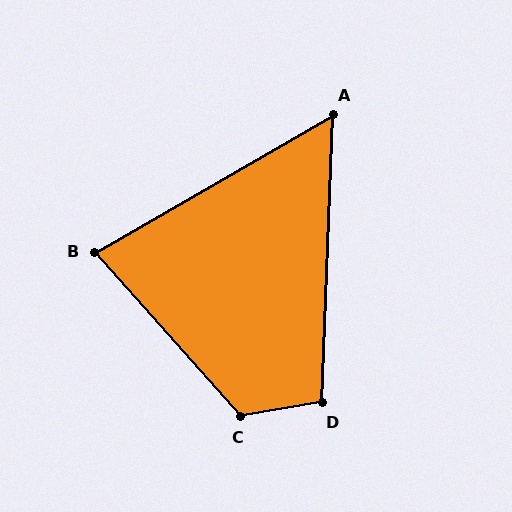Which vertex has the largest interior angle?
C, at approximately 122 degrees.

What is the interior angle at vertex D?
Approximately 102 degrees (obtuse).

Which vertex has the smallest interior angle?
A, at approximately 58 degrees.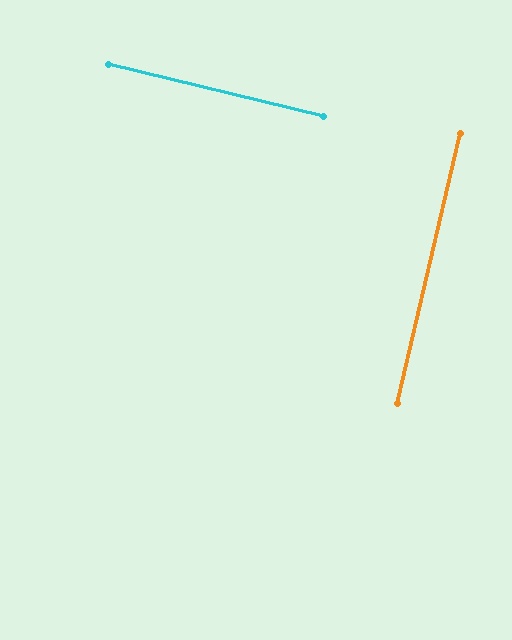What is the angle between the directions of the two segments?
Approximately 90 degrees.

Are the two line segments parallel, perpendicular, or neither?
Perpendicular — they meet at approximately 90°.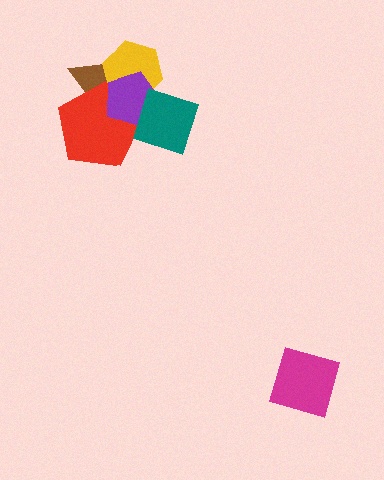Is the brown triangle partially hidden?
Yes, it is partially covered by another shape.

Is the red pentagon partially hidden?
Yes, it is partially covered by another shape.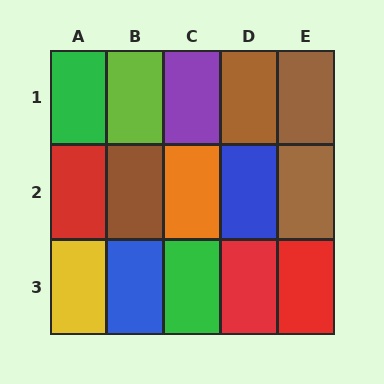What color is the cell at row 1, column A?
Green.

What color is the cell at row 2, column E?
Brown.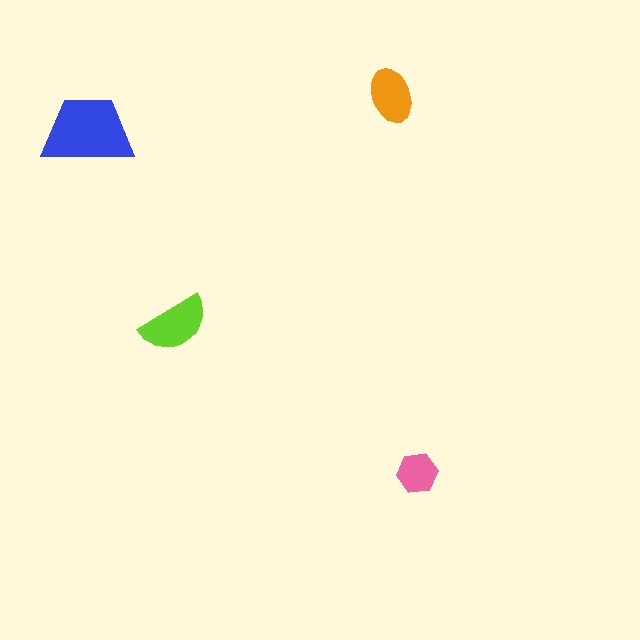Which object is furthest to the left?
The blue trapezoid is leftmost.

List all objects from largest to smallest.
The blue trapezoid, the lime semicircle, the orange ellipse, the pink hexagon.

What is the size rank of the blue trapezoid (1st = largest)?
1st.